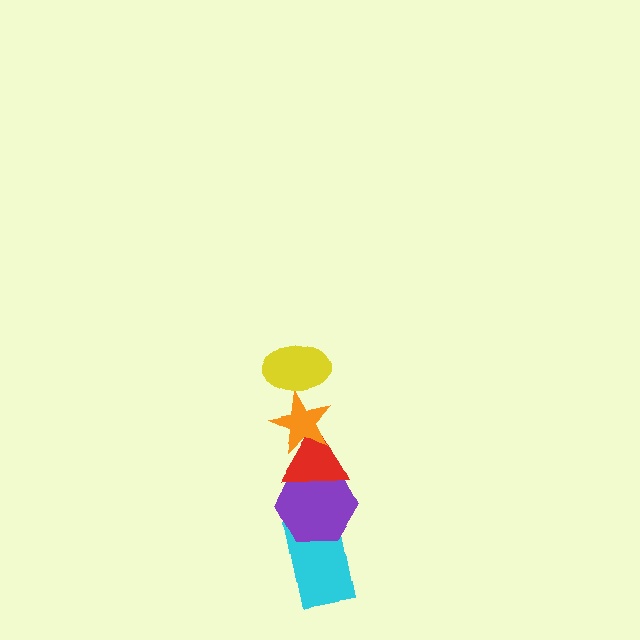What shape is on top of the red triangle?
The orange star is on top of the red triangle.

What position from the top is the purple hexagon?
The purple hexagon is 4th from the top.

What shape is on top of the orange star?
The yellow ellipse is on top of the orange star.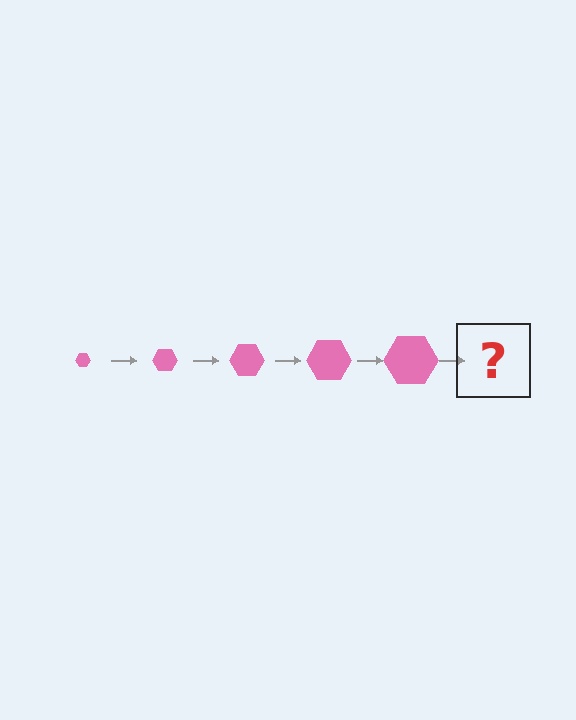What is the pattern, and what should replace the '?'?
The pattern is that the hexagon gets progressively larger each step. The '?' should be a pink hexagon, larger than the previous one.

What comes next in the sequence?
The next element should be a pink hexagon, larger than the previous one.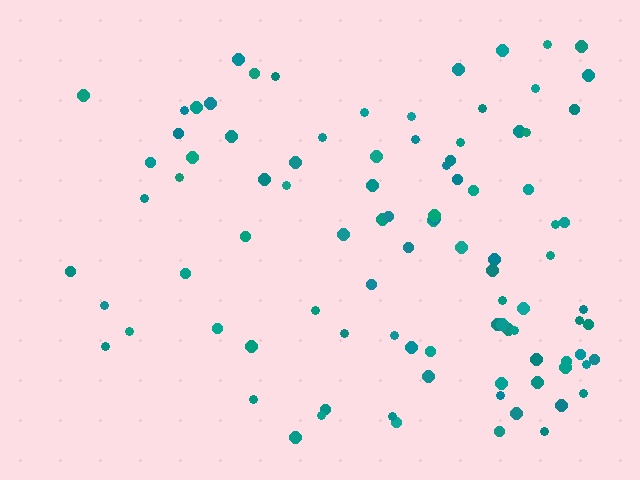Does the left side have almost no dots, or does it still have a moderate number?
Still a moderate number, just noticeably fewer than the right.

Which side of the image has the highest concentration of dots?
The right.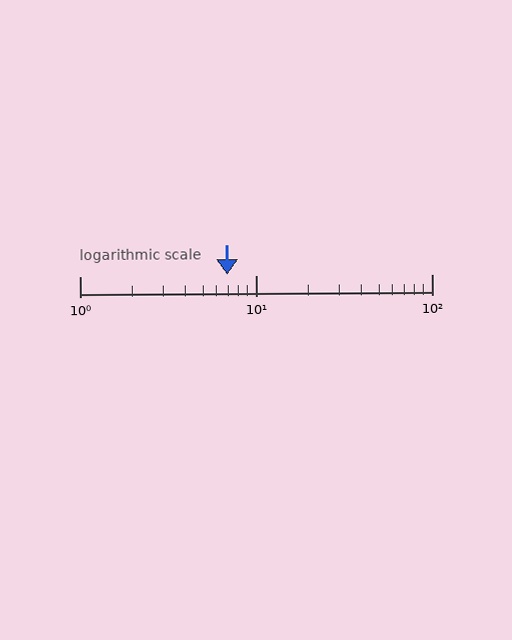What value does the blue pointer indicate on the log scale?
The pointer indicates approximately 6.9.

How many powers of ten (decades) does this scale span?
The scale spans 2 decades, from 1 to 100.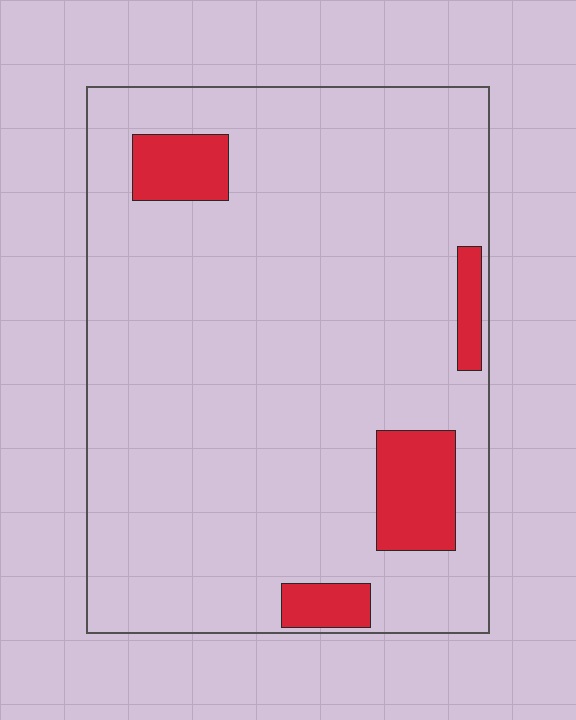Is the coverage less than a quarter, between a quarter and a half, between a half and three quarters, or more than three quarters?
Less than a quarter.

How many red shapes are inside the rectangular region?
4.